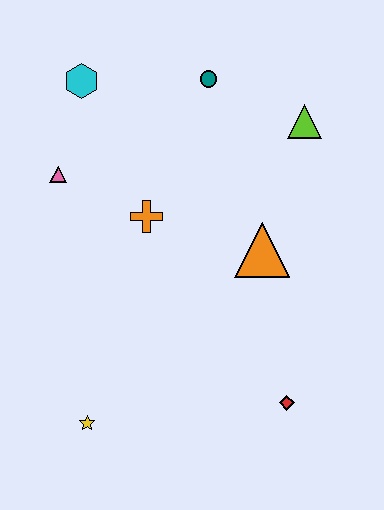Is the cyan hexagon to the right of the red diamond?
No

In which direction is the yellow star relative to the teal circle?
The yellow star is below the teal circle.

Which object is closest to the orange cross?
The pink triangle is closest to the orange cross.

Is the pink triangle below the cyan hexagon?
Yes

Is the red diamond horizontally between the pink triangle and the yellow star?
No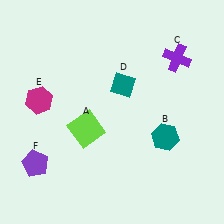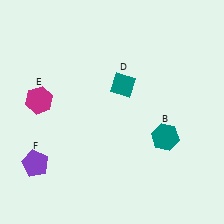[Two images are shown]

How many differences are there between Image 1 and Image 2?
There are 2 differences between the two images.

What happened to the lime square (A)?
The lime square (A) was removed in Image 2. It was in the bottom-left area of Image 1.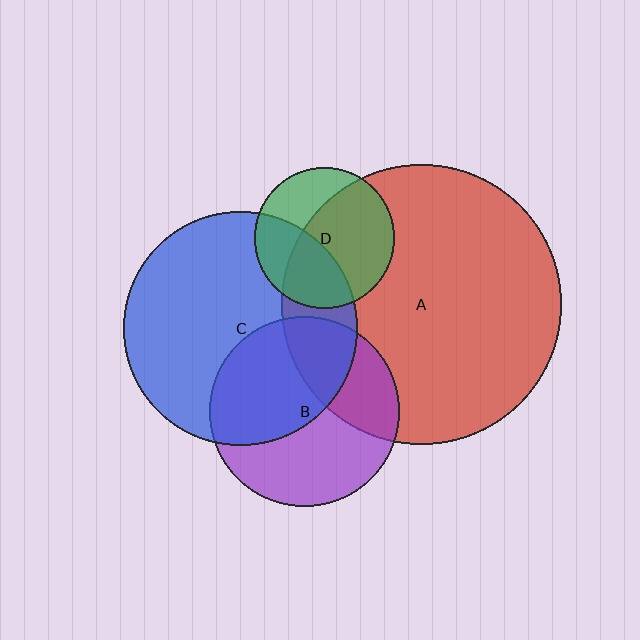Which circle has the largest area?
Circle A (red).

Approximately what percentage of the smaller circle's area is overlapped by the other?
Approximately 20%.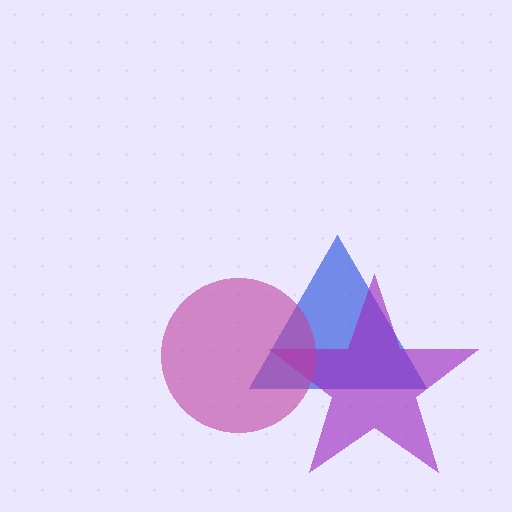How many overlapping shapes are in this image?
There are 3 overlapping shapes in the image.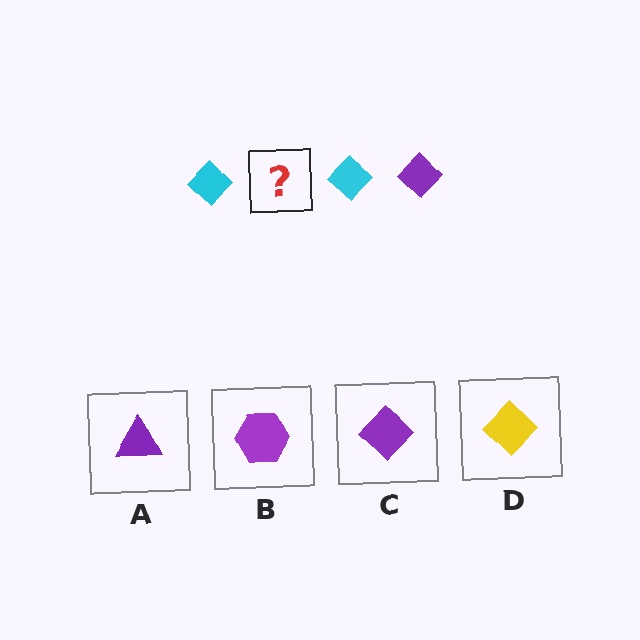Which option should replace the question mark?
Option C.